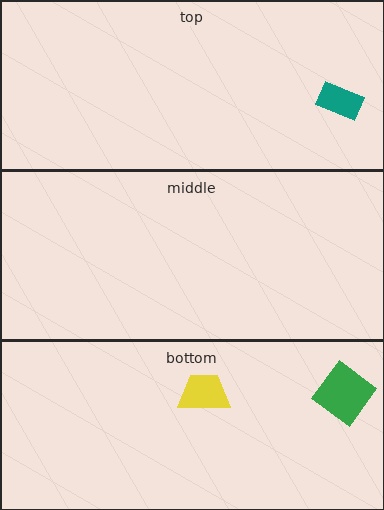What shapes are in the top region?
The teal rectangle.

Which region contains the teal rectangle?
The top region.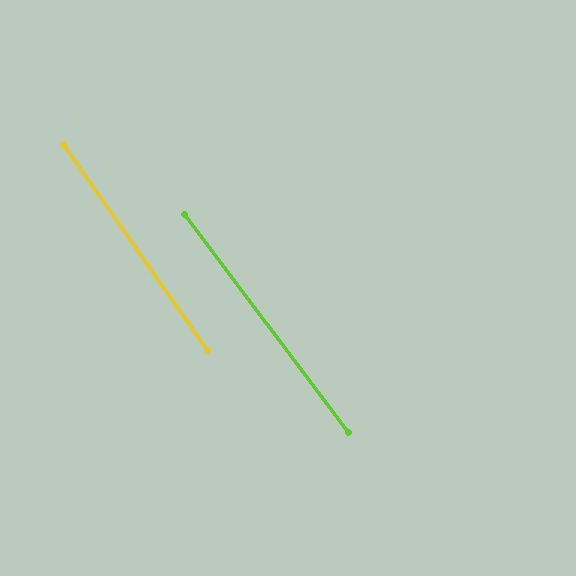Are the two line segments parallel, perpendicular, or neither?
Parallel — their directions differ by only 1.8°.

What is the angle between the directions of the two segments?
Approximately 2 degrees.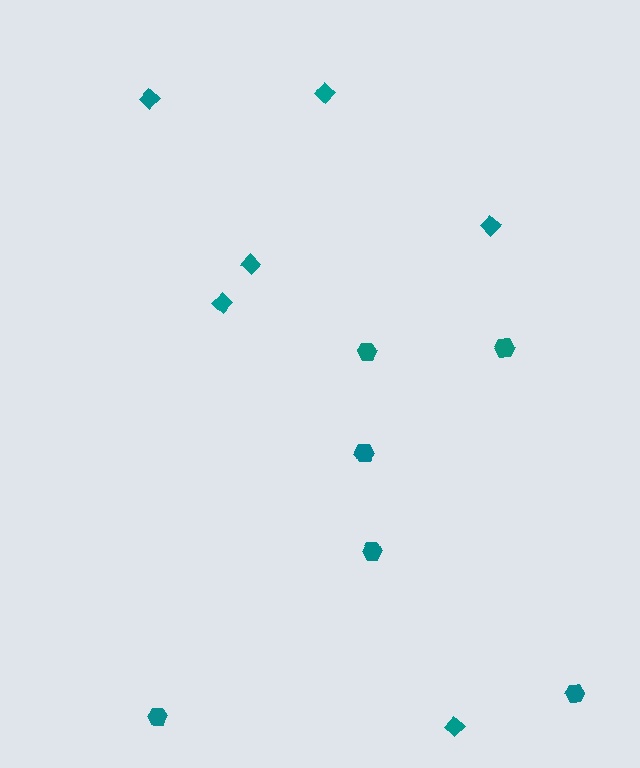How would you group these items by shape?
There are 2 groups: one group of diamonds (6) and one group of hexagons (6).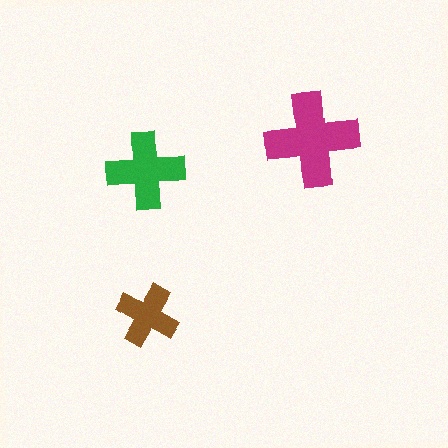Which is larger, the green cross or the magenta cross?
The magenta one.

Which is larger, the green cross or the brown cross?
The green one.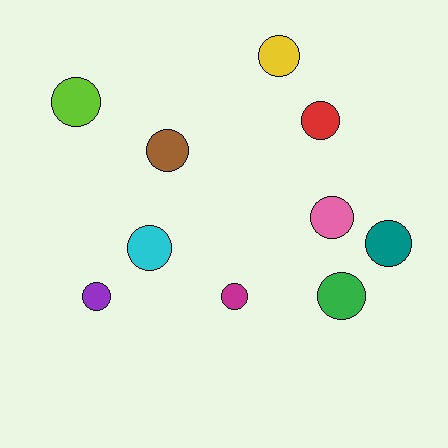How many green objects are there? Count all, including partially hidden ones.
There is 1 green object.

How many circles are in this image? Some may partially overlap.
There are 10 circles.